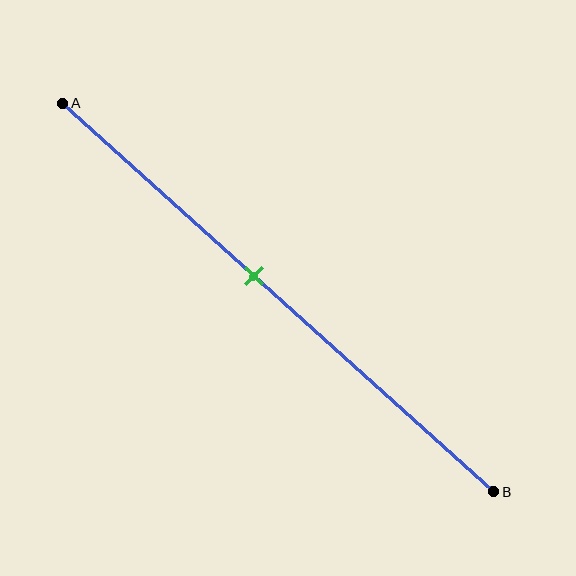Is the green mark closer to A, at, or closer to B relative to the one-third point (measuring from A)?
The green mark is closer to point B than the one-third point of segment AB.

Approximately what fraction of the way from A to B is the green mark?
The green mark is approximately 45% of the way from A to B.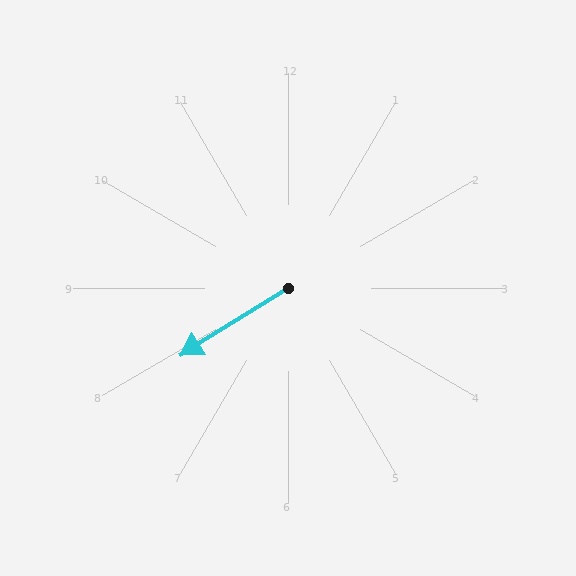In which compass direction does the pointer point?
Southwest.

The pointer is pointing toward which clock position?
Roughly 8 o'clock.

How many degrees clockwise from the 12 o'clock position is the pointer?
Approximately 238 degrees.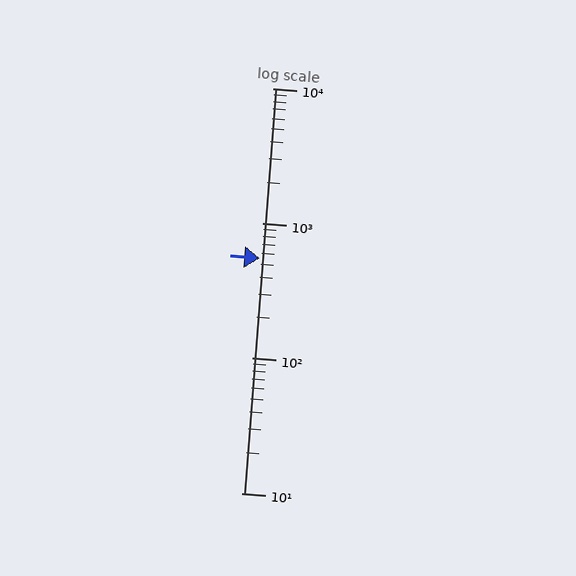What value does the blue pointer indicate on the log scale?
The pointer indicates approximately 550.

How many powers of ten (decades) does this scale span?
The scale spans 3 decades, from 10 to 10000.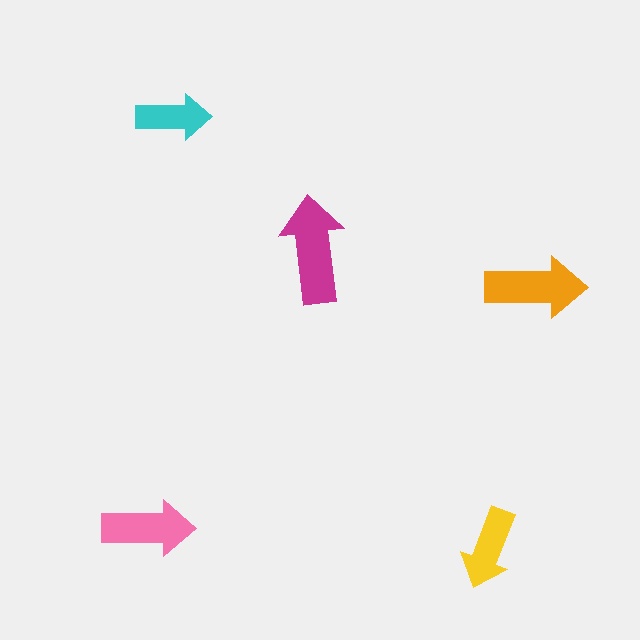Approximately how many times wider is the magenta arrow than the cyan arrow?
About 1.5 times wider.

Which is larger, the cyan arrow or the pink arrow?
The pink one.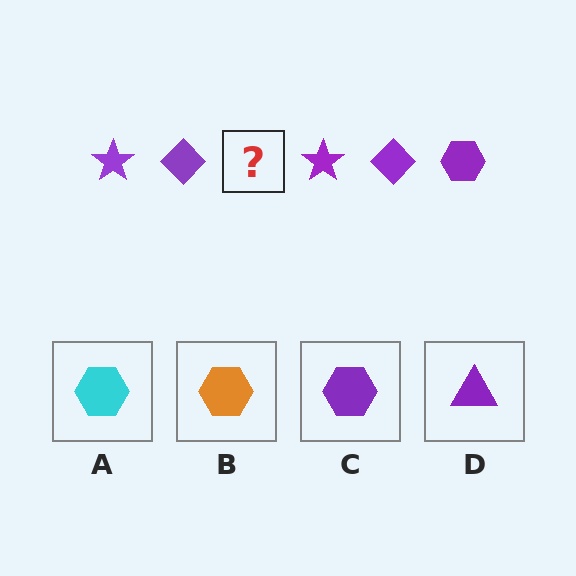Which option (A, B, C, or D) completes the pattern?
C.